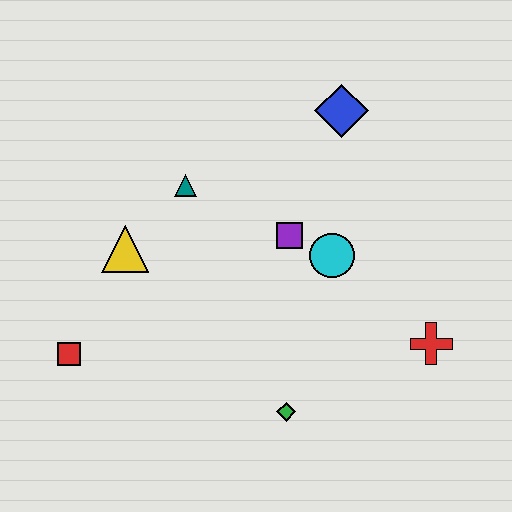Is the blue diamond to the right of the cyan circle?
Yes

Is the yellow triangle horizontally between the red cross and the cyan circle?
No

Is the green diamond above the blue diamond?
No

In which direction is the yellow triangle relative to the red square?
The yellow triangle is above the red square.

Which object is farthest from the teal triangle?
The red cross is farthest from the teal triangle.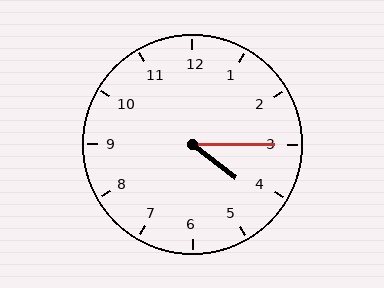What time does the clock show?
4:15.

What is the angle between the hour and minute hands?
Approximately 38 degrees.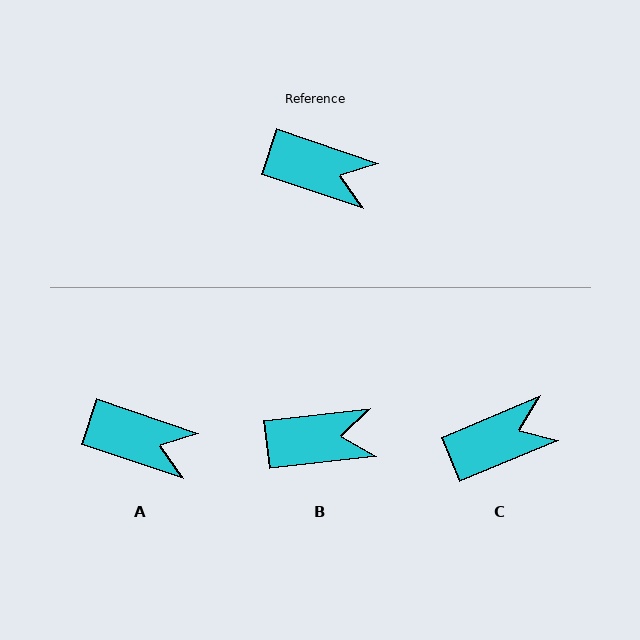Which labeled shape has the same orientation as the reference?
A.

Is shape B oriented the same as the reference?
No, it is off by about 25 degrees.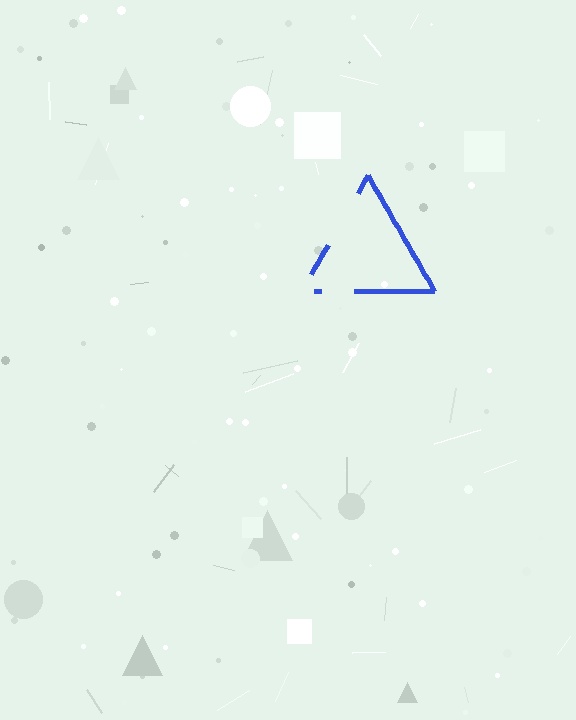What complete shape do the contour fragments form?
The contour fragments form a triangle.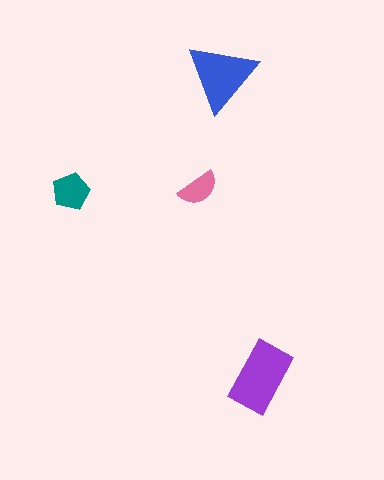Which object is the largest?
The purple rectangle.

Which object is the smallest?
The pink semicircle.